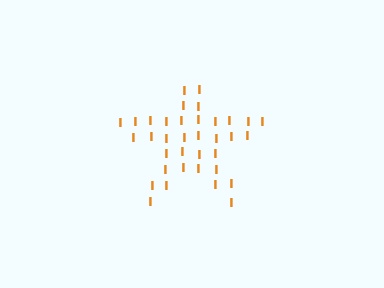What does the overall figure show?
The overall figure shows a star.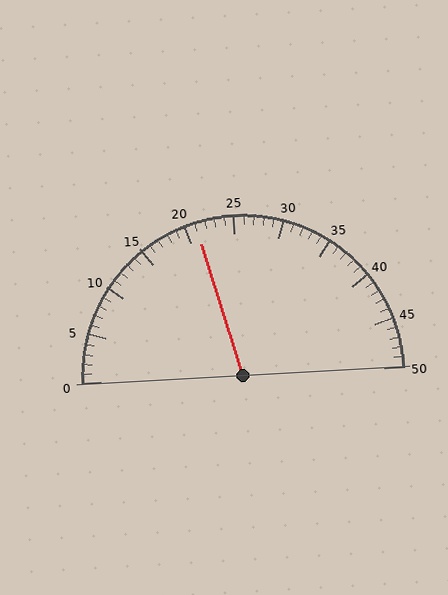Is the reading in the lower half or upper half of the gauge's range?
The reading is in the lower half of the range (0 to 50).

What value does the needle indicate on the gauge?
The needle indicates approximately 21.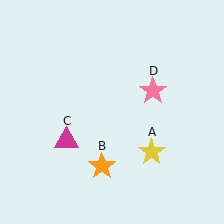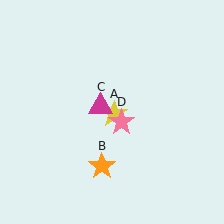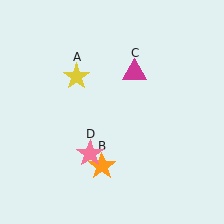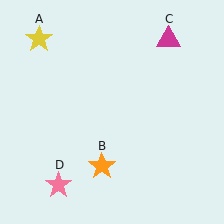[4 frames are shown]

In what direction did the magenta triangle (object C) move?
The magenta triangle (object C) moved up and to the right.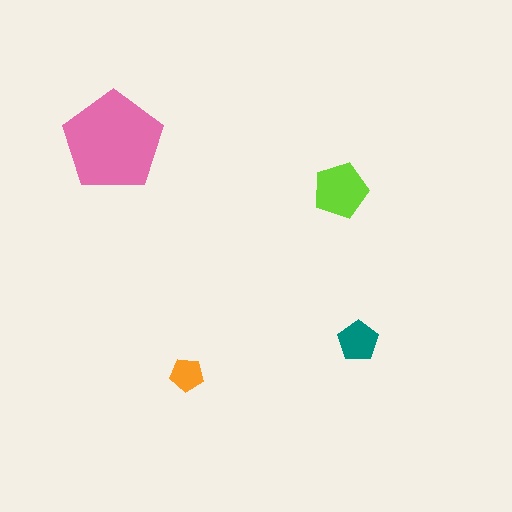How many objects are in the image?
There are 4 objects in the image.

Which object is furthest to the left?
The pink pentagon is leftmost.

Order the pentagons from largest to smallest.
the pink one, the lime one, the teal one, the orange one.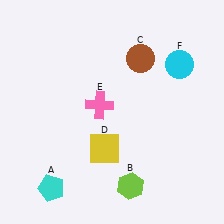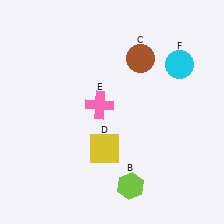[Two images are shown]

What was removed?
The cyan pentagon (A) was removed in Image 2.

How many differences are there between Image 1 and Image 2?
There is 1 difference between the two images.